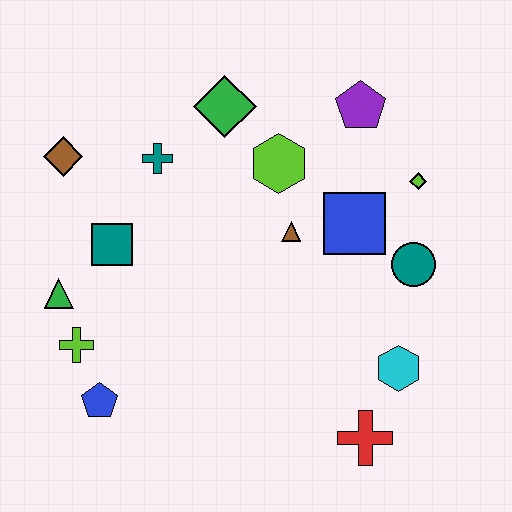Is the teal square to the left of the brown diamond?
No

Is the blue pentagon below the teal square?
Yes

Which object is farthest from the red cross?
The brown diamond is farthest from the red cross.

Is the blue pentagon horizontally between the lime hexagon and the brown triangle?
No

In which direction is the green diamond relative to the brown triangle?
The green diamond is above the brown triangle.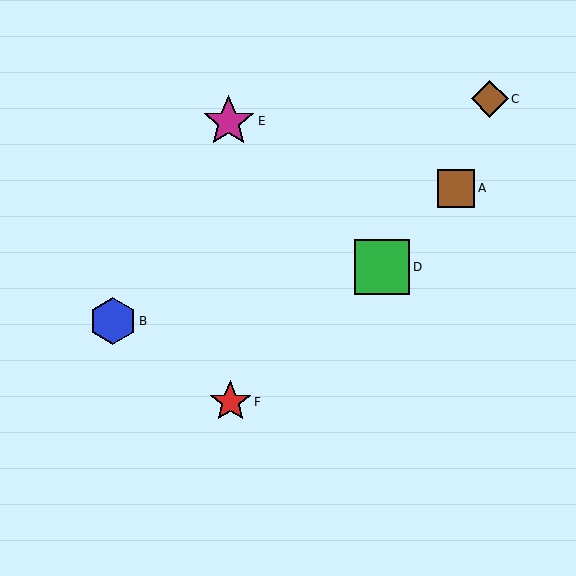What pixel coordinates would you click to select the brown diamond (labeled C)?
Click at (490, 99) to select the brown diamond C.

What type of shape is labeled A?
Shape A is a brown square.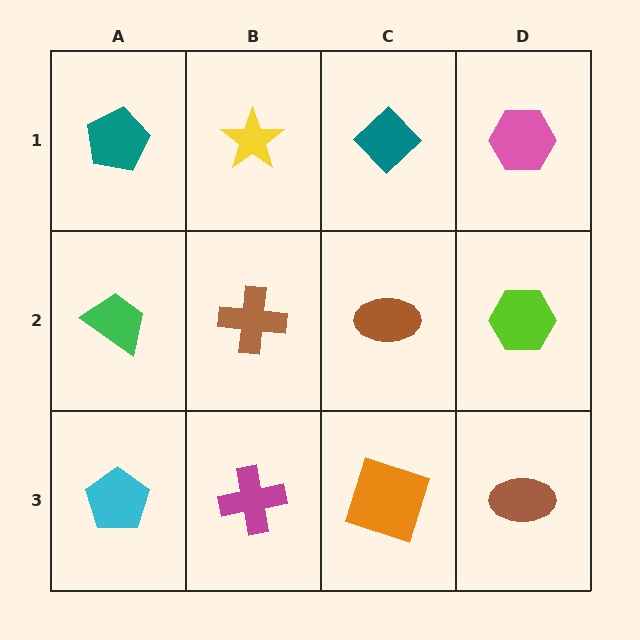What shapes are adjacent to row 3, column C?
A brown ellipse (row 2, column C), a magenta cross (row 3, column B), a brown ellipse (row 3, column D).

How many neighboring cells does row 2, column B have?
4.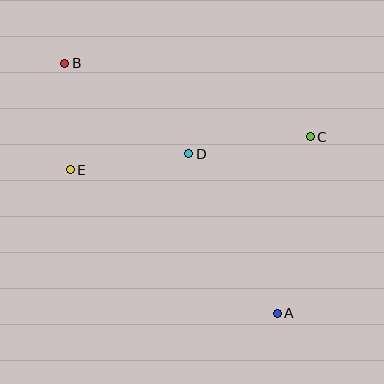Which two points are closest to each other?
Points B and E are closest to each other.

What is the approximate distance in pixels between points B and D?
The distance between B and D is approximately 154 pixels.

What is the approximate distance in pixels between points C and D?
The distance between C and D is approximately 123 pixels.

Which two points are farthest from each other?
Points A and B are farthest from each other.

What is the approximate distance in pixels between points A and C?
The distance between A and C is approximately 179 pixels.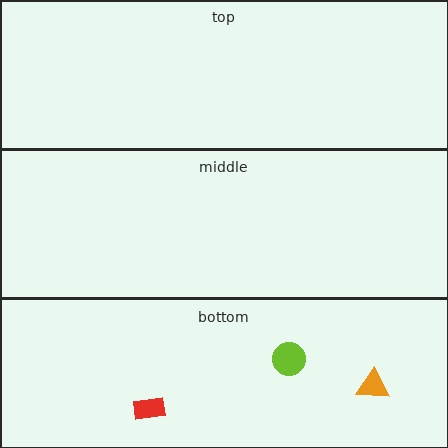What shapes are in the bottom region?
The lime circle, the red rectangle, the orange triangle.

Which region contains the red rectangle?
The bottom region.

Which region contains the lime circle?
The bottom region.